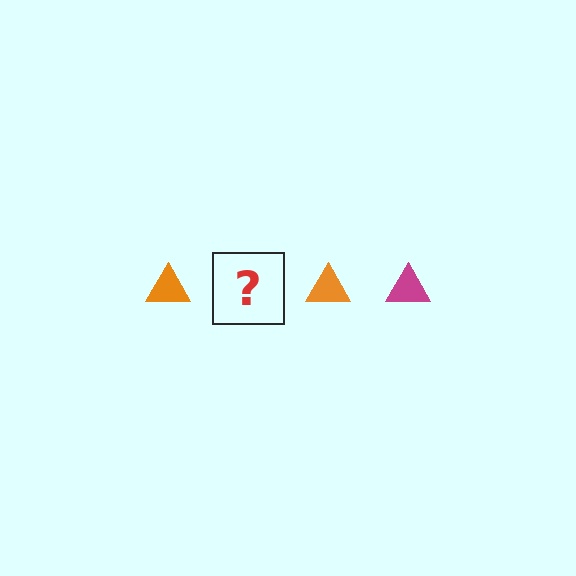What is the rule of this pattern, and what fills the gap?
The rule is that the pattern cycles through orange, magenta triangles. The gap should be filled with a magenta triangle.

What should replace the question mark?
The question mark should be replaced with a magenta triangle.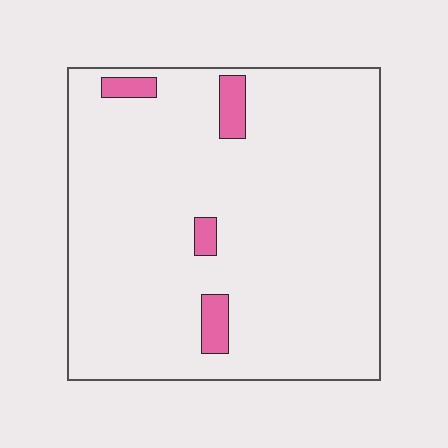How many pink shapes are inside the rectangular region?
4.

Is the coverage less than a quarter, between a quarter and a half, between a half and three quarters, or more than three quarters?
Less than a quarter.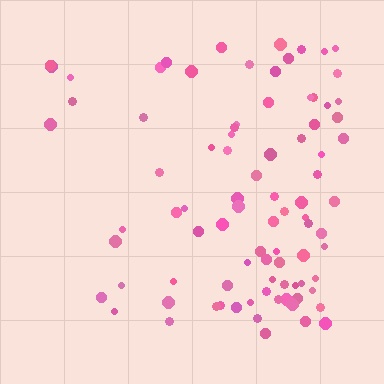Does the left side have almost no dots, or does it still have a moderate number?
Still a moderate number, just noticeably fewer than the right.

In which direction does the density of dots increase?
From left to right, with the right side densest.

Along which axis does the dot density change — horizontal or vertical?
Horizontal.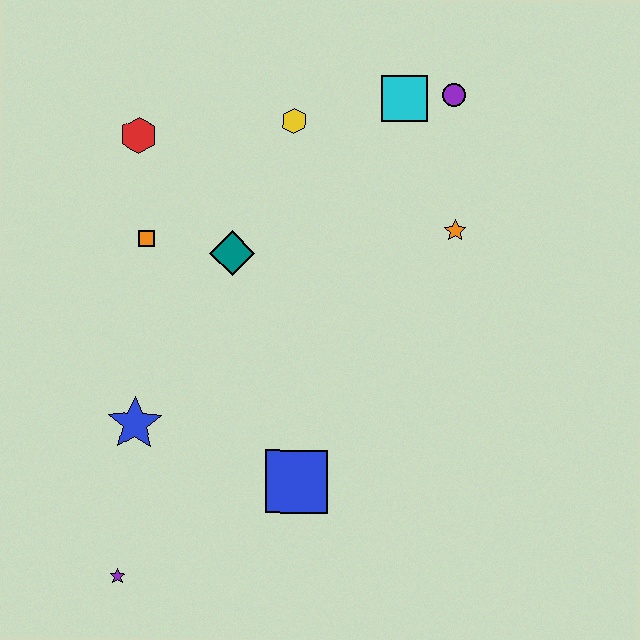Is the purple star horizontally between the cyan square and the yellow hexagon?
No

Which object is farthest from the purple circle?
The purple star is farthest from the purple circle.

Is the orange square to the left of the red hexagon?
No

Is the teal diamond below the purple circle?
Yes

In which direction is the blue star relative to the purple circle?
The blue star is below the purple circle.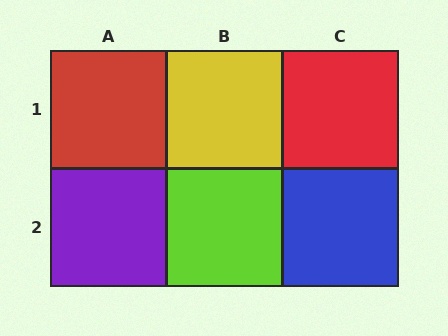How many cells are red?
2 cells are red.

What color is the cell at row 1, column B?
Yellow.